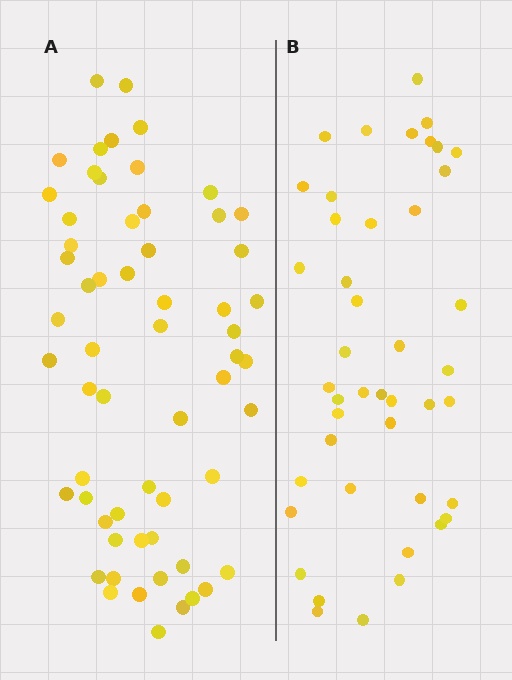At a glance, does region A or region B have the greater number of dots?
Region A (the left region) has more dots.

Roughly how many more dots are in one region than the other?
Region A has approximately 15 more dots than region B.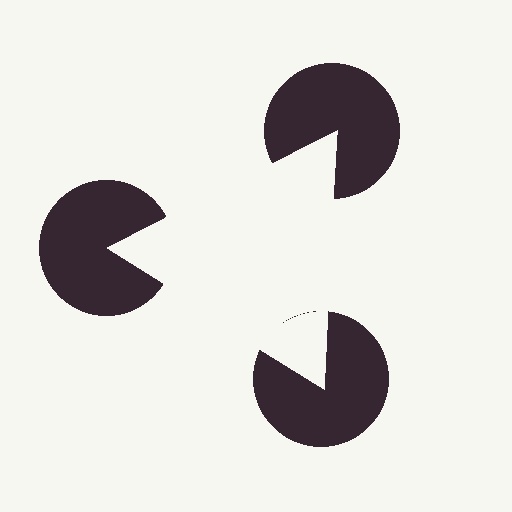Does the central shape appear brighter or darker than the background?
It typically appears slightly brighter than the background, even though no actual brightness change is drawn.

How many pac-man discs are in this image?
There are 3 — one at each vertex of the illusory triangle.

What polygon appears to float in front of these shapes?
An illusory triangle — its edges are inferred from the aligned wedge cuts in the pac-man discs, not physically drawn.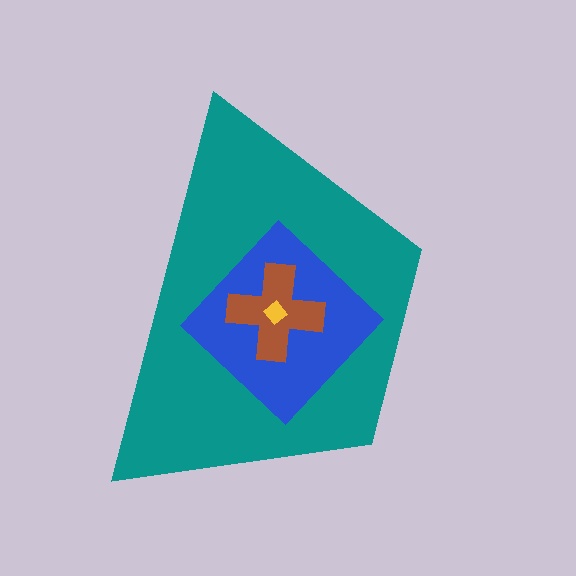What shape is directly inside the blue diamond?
The brown cross.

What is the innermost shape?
The yellow diamond.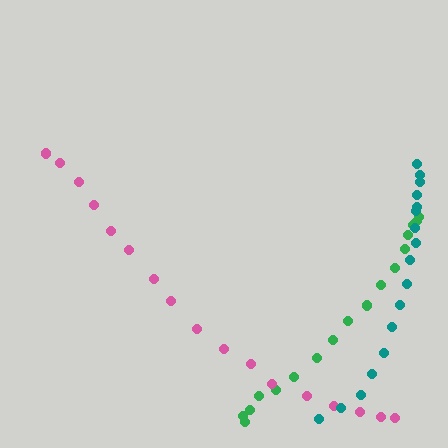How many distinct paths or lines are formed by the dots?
There are 3 distinct paths.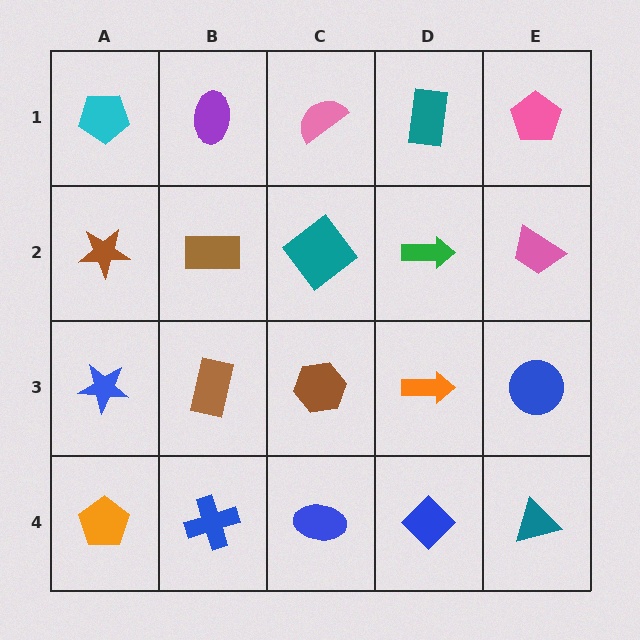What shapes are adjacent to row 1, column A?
A brown star (row 2, column A), a purple ellipse (row 1, column B).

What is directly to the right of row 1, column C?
A teal rectangle.